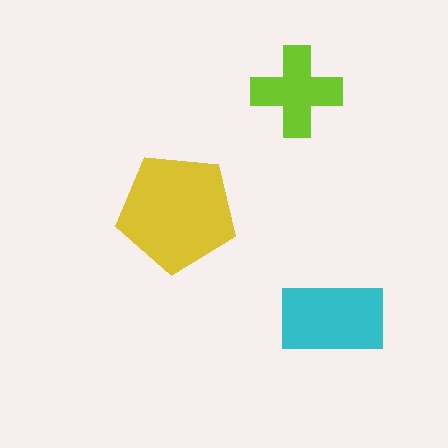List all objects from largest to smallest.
The yellow pentagon, the cyan rectangle, the lime cross.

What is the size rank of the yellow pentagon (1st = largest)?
1st.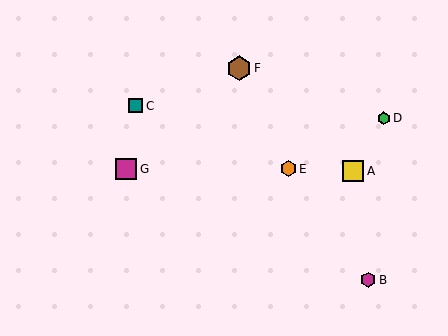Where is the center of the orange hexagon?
The center of the orange hexagon is at (288, 169).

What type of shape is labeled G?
Shape G is a magenta square.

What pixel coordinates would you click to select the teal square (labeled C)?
Click at (136, 106) to select the teal square C.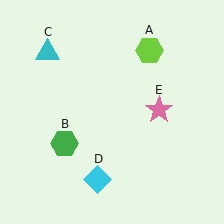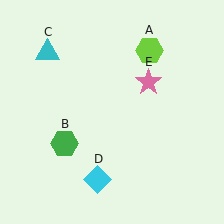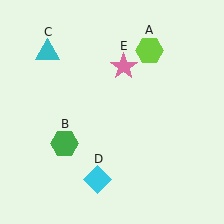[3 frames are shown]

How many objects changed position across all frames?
1 object changed position: pink star (object E).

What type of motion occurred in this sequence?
The pink star (object E) rotated counterclockwise around the center of the scene.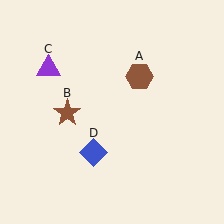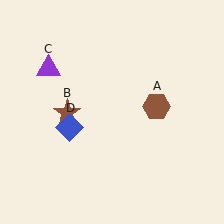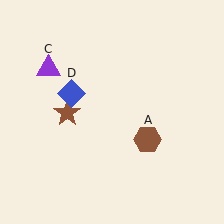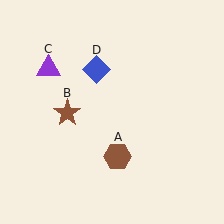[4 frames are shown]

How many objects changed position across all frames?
2 objects changed position: brown hexagon (object A), blue diamond (object D).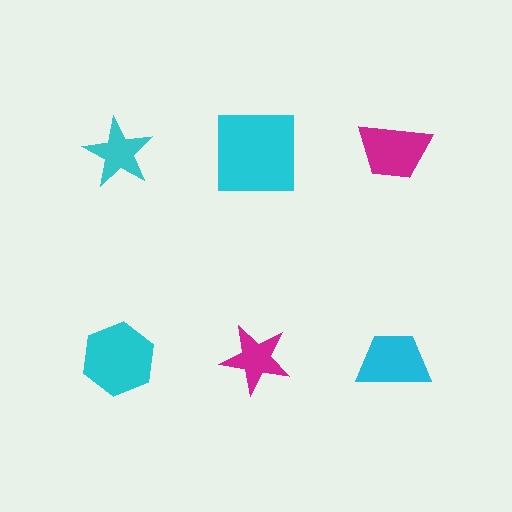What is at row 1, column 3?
A magenta trapezoid.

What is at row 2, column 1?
A cyan hexagon.